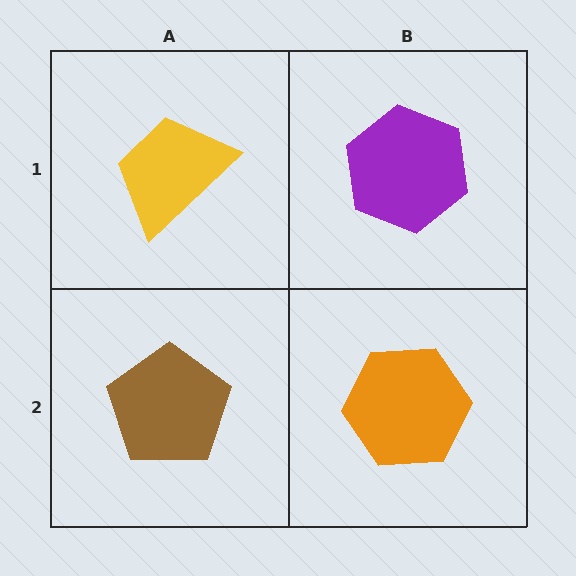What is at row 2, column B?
An orange hexagon.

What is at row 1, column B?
A purple hexagon.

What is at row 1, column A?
A yellow trapezoid.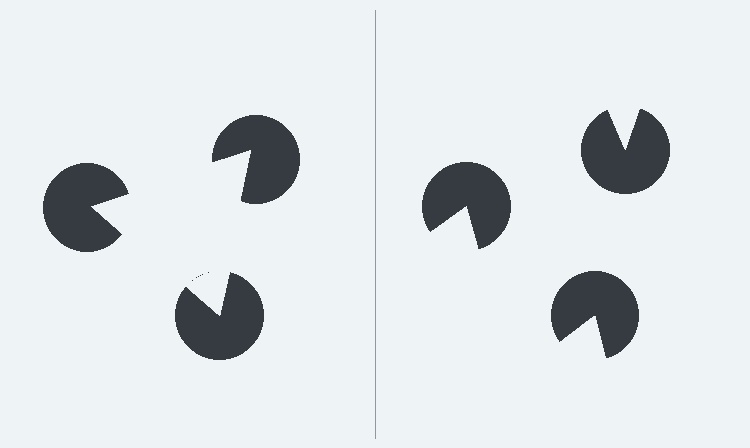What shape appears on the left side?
An illusory triangle.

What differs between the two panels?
The pac-man discs are positioned identically on both sides; only the wedge orientations differ. On the left they align to a triangle; on the right they are misaligned.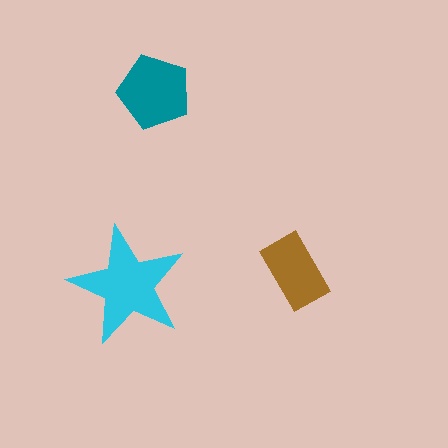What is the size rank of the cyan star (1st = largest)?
1st.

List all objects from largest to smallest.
The cyan star, the teal pentagon, the brown rectangle.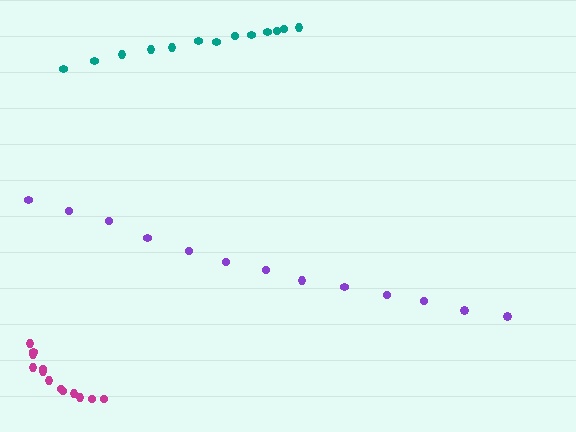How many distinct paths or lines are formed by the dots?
There are 3 distinct paths.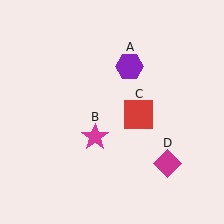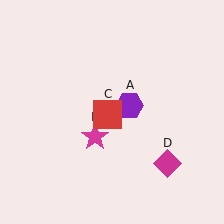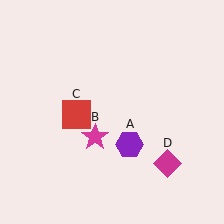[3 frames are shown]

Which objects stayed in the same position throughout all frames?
Magenta star (object B) and magenta diamond (object D) remained stationary.